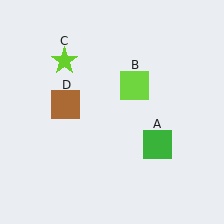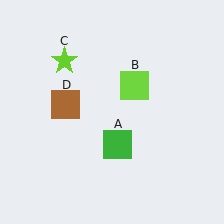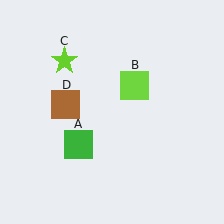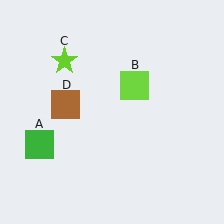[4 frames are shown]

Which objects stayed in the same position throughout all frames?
Lime square (object B) and lime star (object C) and brown square (object D) remained stationary.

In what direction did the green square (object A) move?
The green square (object A) moved left.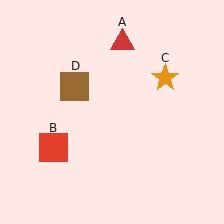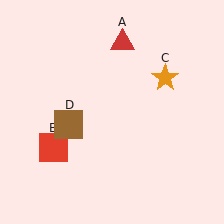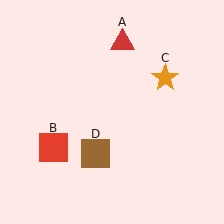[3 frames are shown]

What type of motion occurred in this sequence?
The brown square (object D) rotated counterclockwise around the center of the scene.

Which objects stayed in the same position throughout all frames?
Red triangle (object A) and red square (object B) and orange star (object C) remained stationary.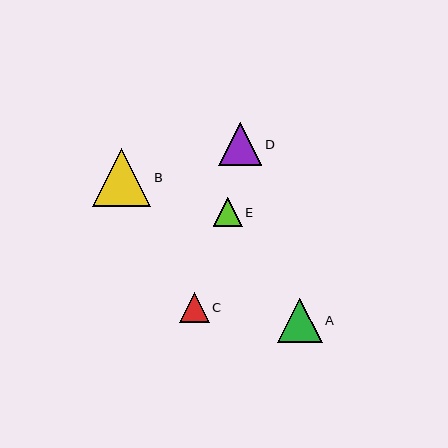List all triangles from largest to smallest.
From largest to smallest: B, A, D, C, E.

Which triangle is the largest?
Triangle B is the largest with a size of approximately 58 pixels.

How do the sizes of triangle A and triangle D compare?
Triangle A and triangle D are approximately the same size.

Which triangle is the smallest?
Triangle E is the smallest with a size of approximately 29 pixels.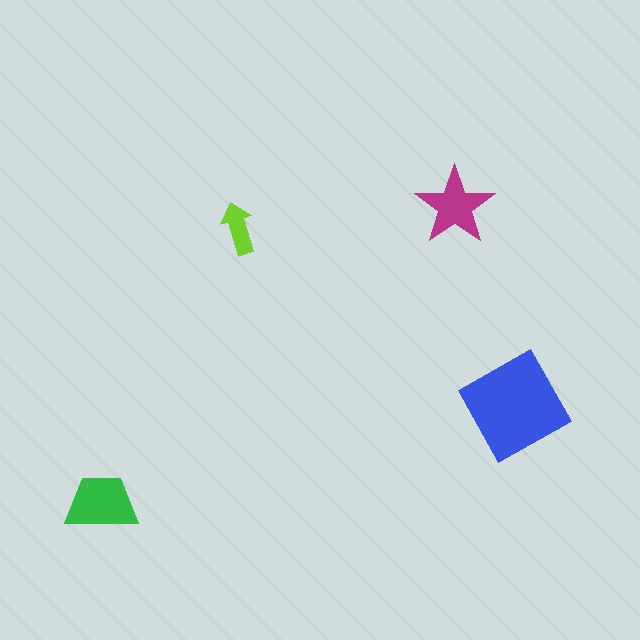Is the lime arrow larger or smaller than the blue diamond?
Smaller.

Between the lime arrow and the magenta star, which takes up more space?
The magenta star.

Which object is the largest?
The blue diamond.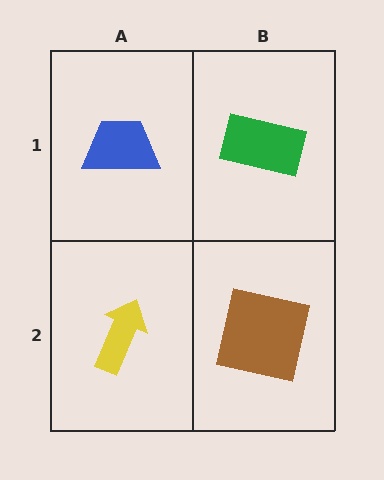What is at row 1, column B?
A green rectangle.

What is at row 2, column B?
A brown square.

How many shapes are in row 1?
2 shapes.